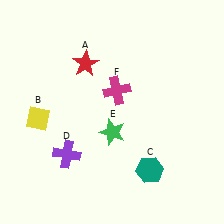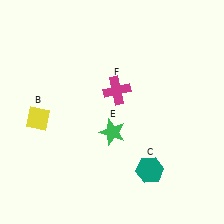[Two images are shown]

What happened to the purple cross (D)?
The purple cross (D) was removed in Image 2. It was in the bottom-left area of Image 1.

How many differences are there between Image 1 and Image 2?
There are 2 differences between the two images.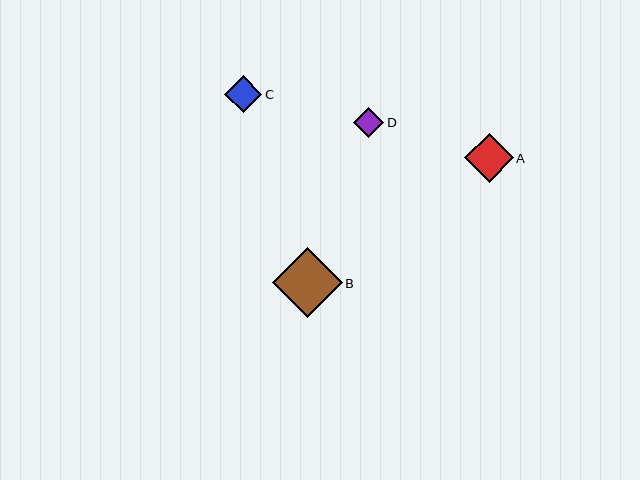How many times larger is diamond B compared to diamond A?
Diamond B is approximately 1.4 times the size of diamond A.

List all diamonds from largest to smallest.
From largest to smallest: B, A, C, D.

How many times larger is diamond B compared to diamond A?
Diamond B is approximately 1.4 times the size of diamond A.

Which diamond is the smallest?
Diamond D is the smallest with a size of approximately 31 pixels.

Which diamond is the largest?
Diamond B is the largest with a size of approximately 70 pixels.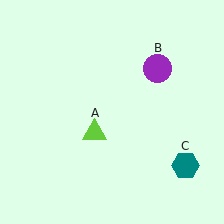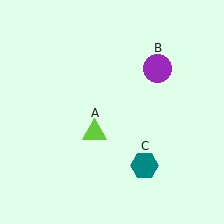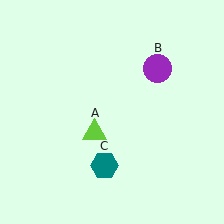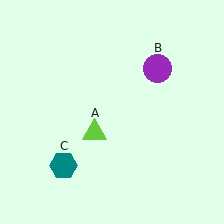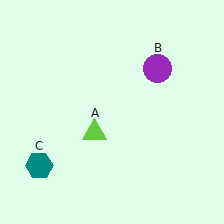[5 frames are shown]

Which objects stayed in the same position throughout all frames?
Lime triangle (object A) and purple circle (object B) remained stationary.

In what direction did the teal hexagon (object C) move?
The teal hexagon (object C) moved left.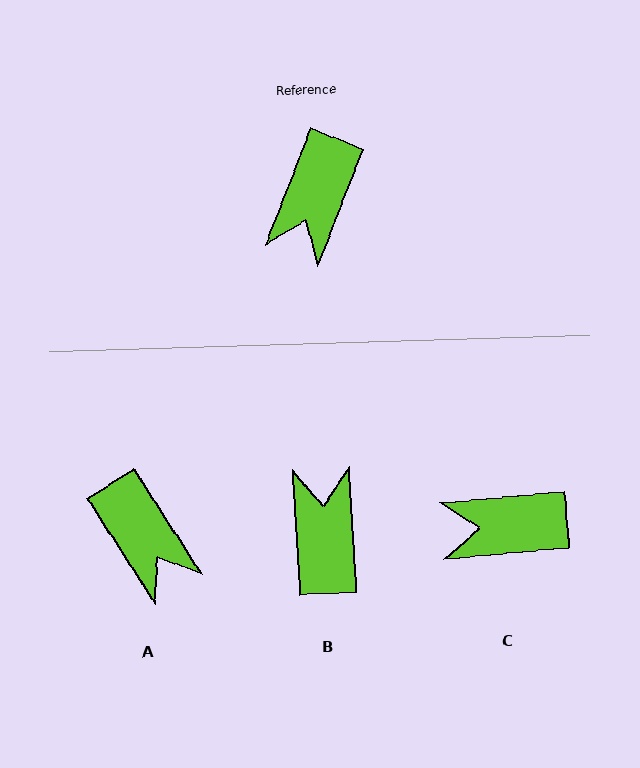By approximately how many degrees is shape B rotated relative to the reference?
Approximately 155 degrees clockwise.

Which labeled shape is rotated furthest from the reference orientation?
B, about 155 degrees away.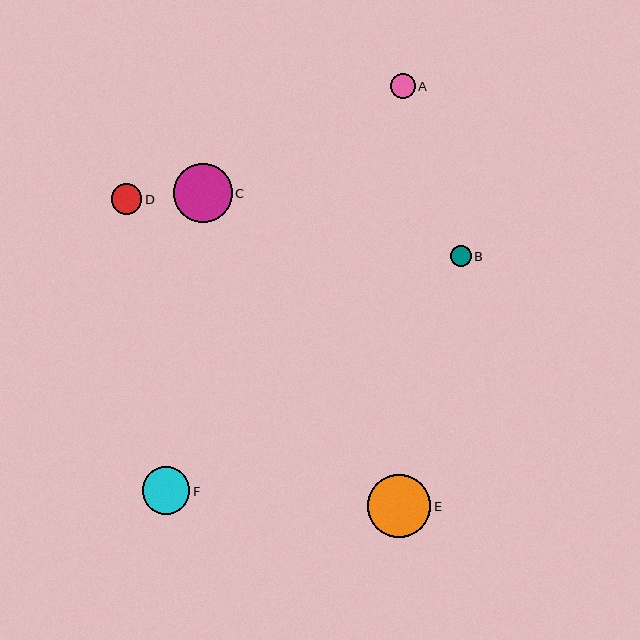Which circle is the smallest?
Circle B is the smallest with a size of approximately 20 pixels.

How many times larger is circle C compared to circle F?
Circle C is approximately 1.2 times the size of circle F.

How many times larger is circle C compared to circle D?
Circle C is approximately 1.9 times the size of circle D.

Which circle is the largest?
Circle E is the largest with a size of approximately 63 pixels.